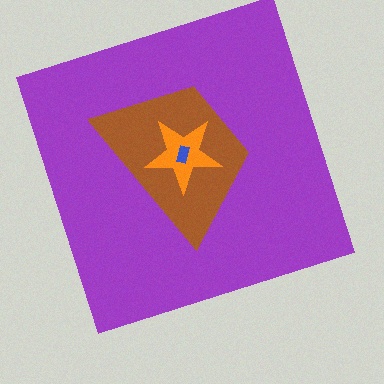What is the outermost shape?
The purple square.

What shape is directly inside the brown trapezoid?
The orange star.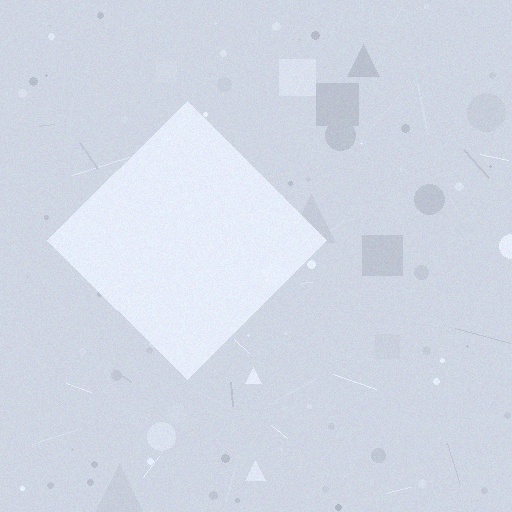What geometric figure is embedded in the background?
A diamond is embedded in the background.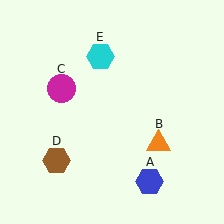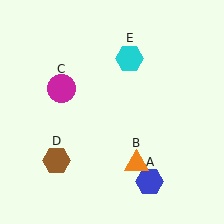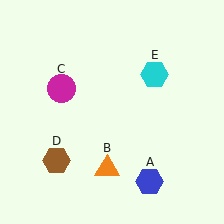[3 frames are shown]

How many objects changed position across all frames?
2 objects changed position: orange triangle (object B), cyan hexagon (object E).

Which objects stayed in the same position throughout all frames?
Blue hexagon (object A) and magenta circle (object C) and brown hexagon (object D) remained stationary.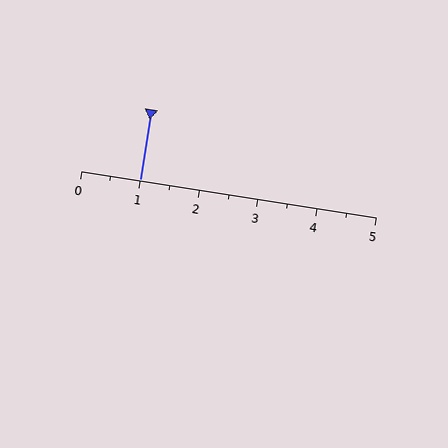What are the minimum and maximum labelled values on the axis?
The axis runs from 0 to 5.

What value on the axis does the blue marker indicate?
The marker indicates approximately 1.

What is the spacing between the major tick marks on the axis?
The major ticks are spaced 1 apart.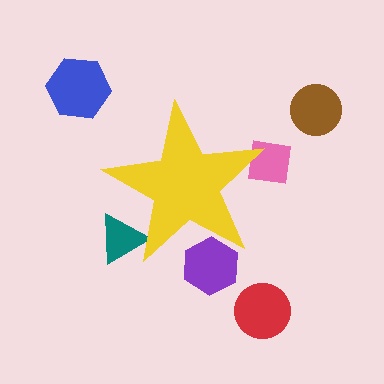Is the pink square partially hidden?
Yes, the pink square is partially hidden behind the yellow star.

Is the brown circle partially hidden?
No, the brown circle is fully visible.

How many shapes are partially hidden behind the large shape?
3 shapes are partially hidden.